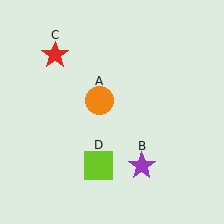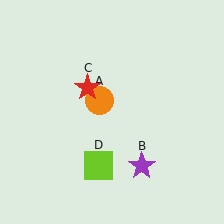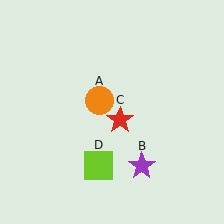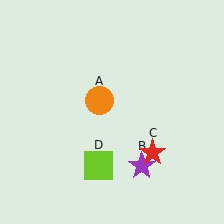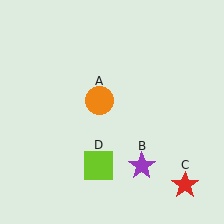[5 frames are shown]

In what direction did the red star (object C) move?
The red star (object C) moved down and to the right.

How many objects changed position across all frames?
1 object changed position: red star (object C).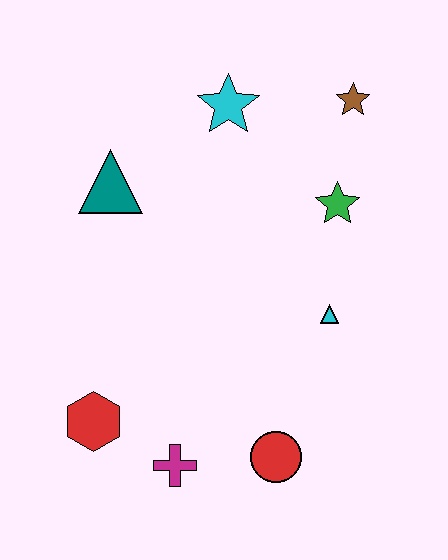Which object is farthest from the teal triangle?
The red circle is farthest from the teal triangle.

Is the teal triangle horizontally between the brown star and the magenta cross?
No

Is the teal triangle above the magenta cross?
Yes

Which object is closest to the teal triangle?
The cyan star is closest to the teal triangle.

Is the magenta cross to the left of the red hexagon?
No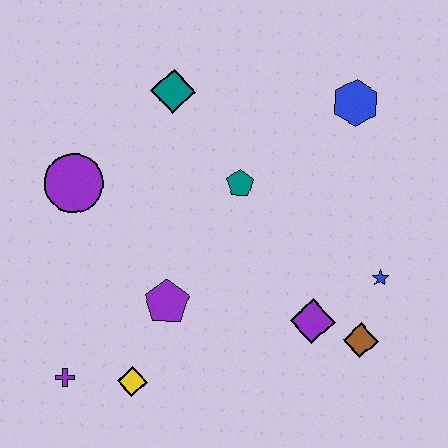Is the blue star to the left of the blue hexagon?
No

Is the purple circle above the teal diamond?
No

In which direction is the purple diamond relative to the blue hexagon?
The purple diamond is below the blue hexagon.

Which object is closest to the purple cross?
The yellow diamond is closest to the purple cross.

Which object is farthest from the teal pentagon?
The purple cross is farthest from the teal pentagon.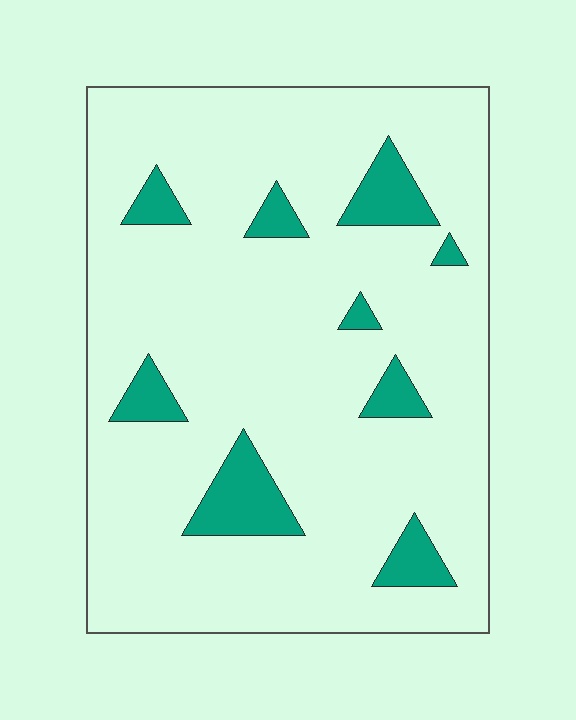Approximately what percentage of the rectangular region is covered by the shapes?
Approximately 10%.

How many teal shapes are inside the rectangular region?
9.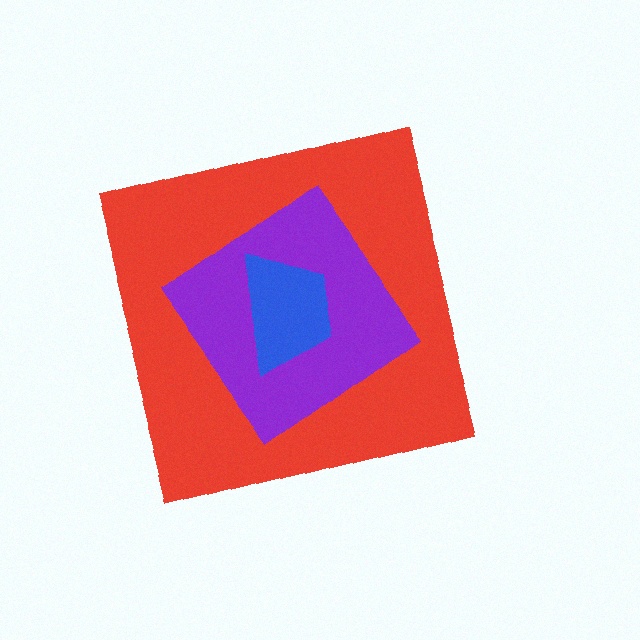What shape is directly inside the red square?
The purple diamond.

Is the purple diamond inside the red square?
Yes.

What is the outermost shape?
The red square.